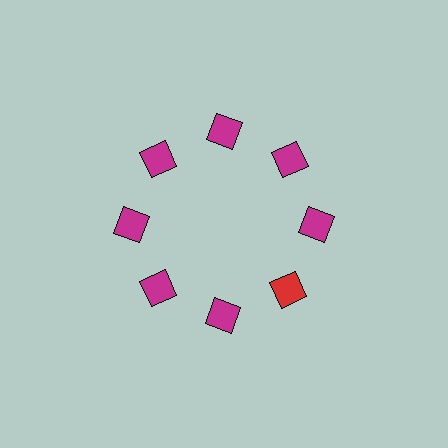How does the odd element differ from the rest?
It has a different color: red instead of magenta.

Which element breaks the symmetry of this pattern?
The red square at roughly the 4 o'clock position breaks the symmetry. All other shapes are magenta squares.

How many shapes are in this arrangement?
There are 8 shapes arranged in a ring pattern.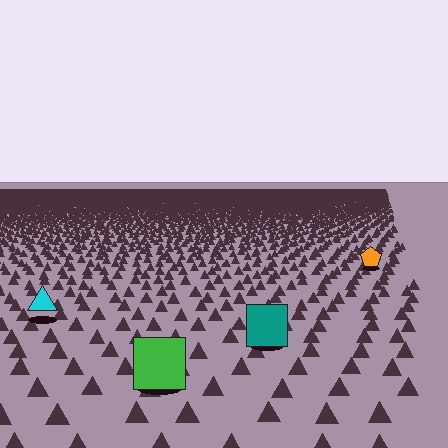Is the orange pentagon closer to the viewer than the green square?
No. The green square is closer — you can tell from the texture gradient: the ground texture is coarser near it.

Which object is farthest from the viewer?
The orange pentagon is farthest from the viewer. It appears smaller and the ground texture around it is denser.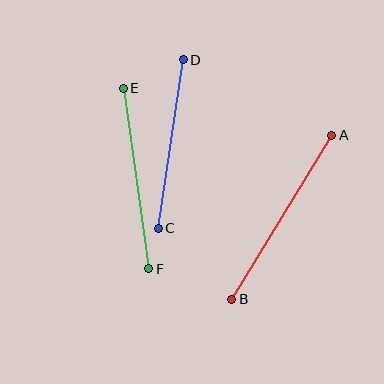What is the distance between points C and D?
The distance is approximately 170 pixels.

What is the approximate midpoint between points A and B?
The midpoint is at approximately (282, 217) pixels.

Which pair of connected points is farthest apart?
Points A and B are farthest apart.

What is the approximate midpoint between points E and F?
The midpoint is at approximately (136, 179) pixels.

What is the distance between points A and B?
The distance is approximately 192 pixels.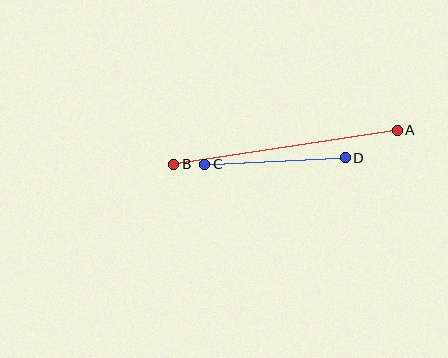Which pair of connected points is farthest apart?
Points A and B are farthest apart.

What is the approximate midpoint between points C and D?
The midpoint is at approximately (275, 161) pixels.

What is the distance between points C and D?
The distance is approximately 141 pixels.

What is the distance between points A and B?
The distance is approximately 226 pixels.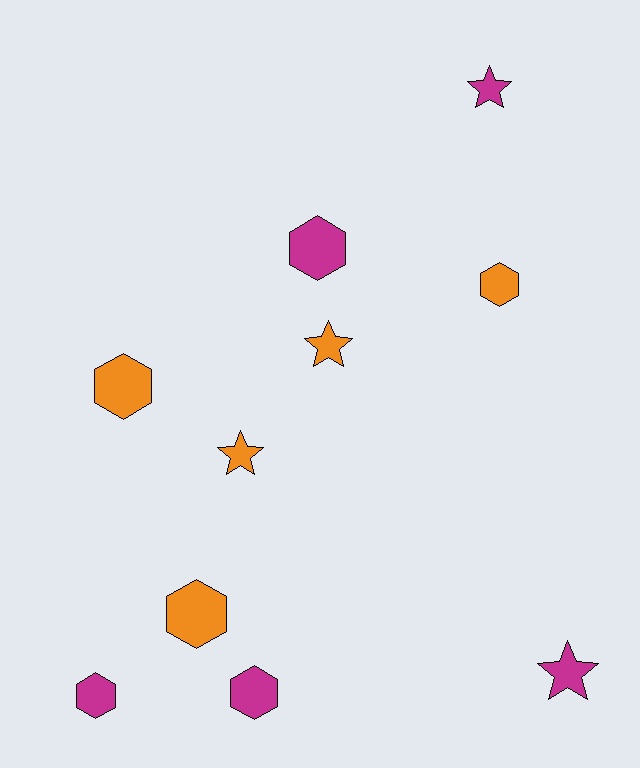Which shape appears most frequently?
Hexagon, with 6 objects.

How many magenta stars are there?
There are 2 magenta stars.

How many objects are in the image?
There are 10 objects.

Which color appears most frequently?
Orange, with 5 objects.